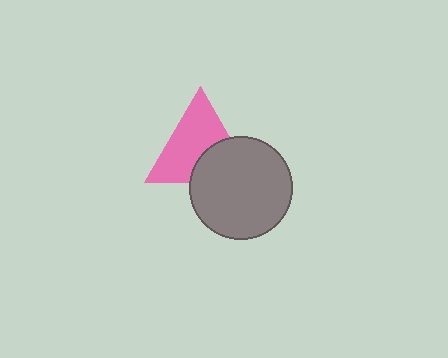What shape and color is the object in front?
The object in front is a gray circle.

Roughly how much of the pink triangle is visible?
About half of it is visible (roughly 64%).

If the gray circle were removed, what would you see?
You would see the complete pink triangle.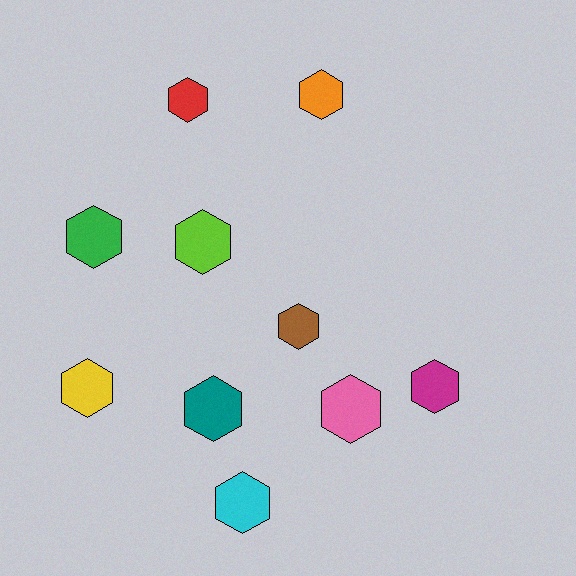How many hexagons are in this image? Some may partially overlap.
There are 10 hexagons.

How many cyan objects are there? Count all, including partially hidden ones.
There is 1 cyan object.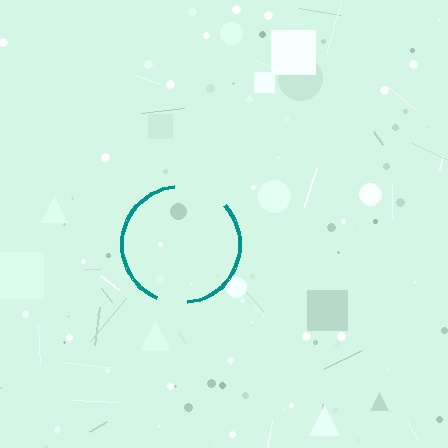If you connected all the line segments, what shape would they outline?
They would outline a circle.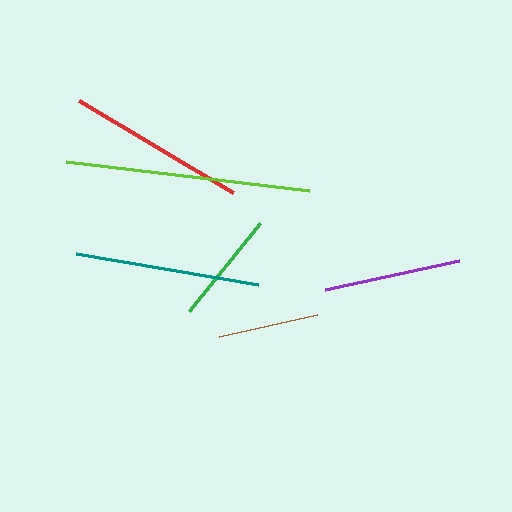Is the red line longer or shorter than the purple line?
The red line is longer than the purple line.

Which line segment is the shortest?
The brown line is the shortest at approximately 100 pixels.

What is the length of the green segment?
The green segment is approximately 112 pixels long.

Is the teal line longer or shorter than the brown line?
The teal line is longer than the brown line.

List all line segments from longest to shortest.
From longest to shortest: lime, teal, red, purple, green, brown.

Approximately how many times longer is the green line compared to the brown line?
The green line is approximately 1.1 times the length of the brown line.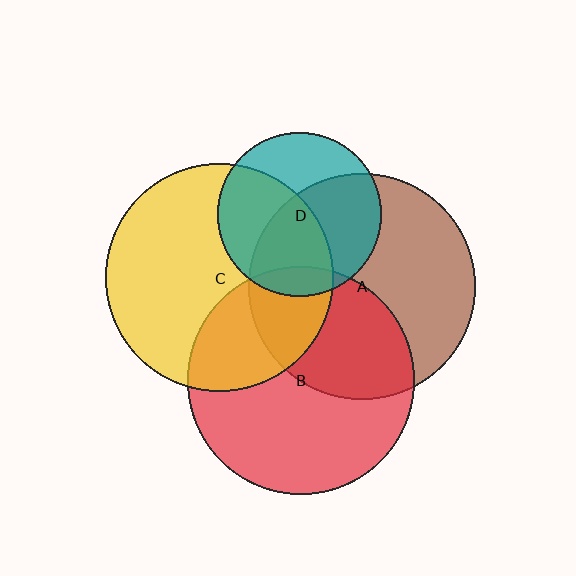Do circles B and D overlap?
Yes.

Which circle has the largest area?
Circle C (yellow).